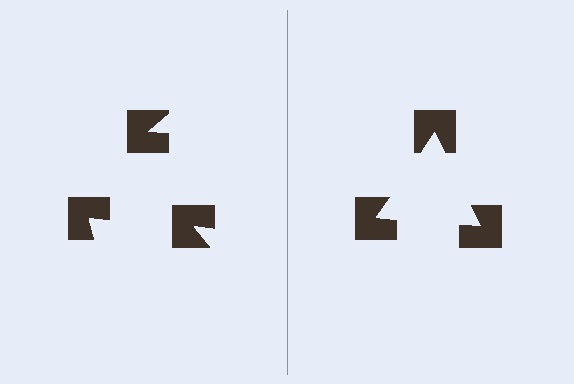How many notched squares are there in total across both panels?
6 — 3 on each side.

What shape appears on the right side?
An illusory triangle.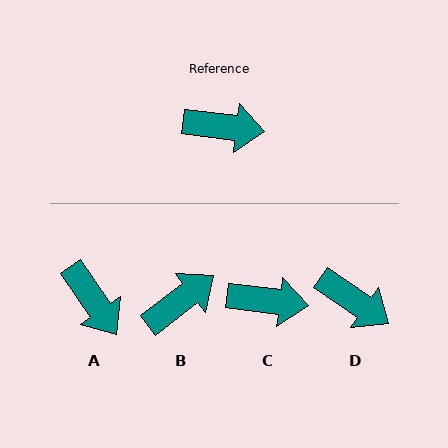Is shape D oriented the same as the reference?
No, it is off by about 27 degrees.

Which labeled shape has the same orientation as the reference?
C.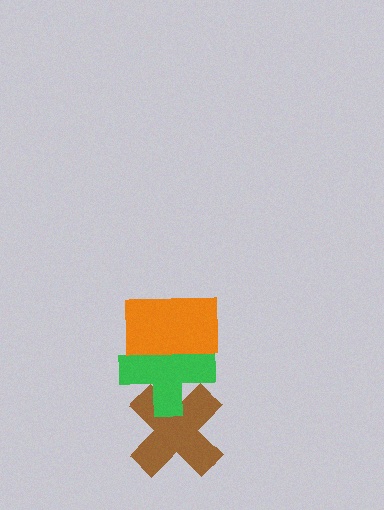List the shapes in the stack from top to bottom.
From top to bottom: the orange rectangle, the green cross, the brown cross.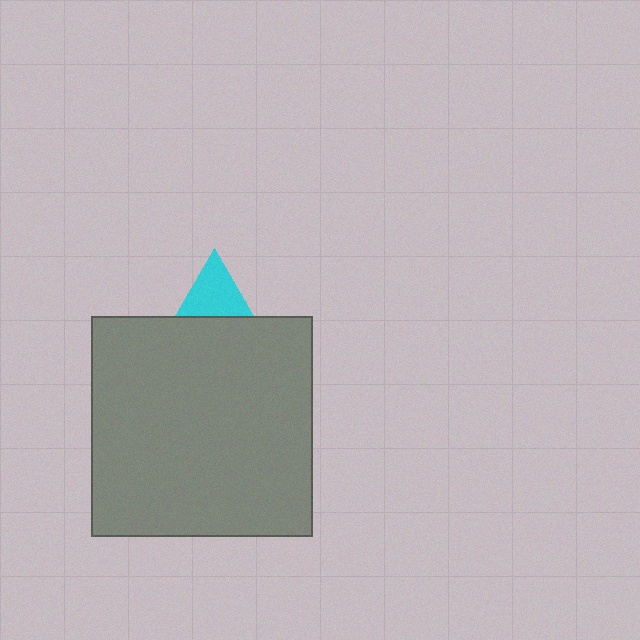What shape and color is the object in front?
The object in front is a gray square.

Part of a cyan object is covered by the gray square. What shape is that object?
It is a triangle.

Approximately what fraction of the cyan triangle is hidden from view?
Roughly 59% of the cyan triangle is hidden behind the gray square.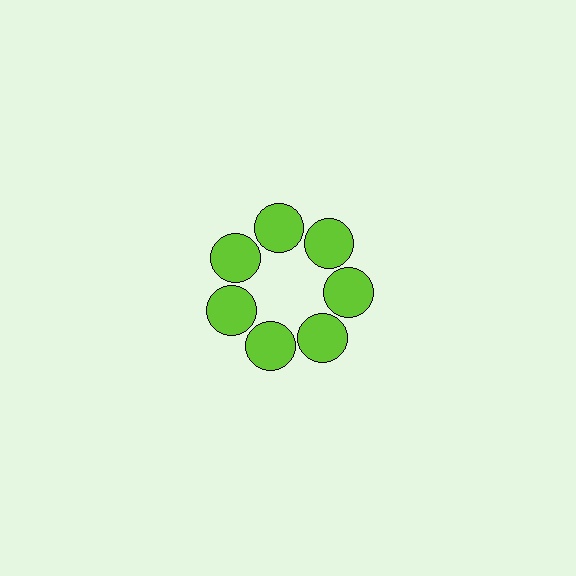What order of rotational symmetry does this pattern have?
This pattern has 7-fold rotational symmetry.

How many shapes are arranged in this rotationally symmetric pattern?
There are 7 shapes, arranged in 7 groups of 1.